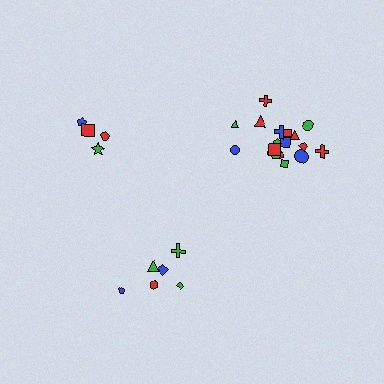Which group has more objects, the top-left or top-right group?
The top-right group.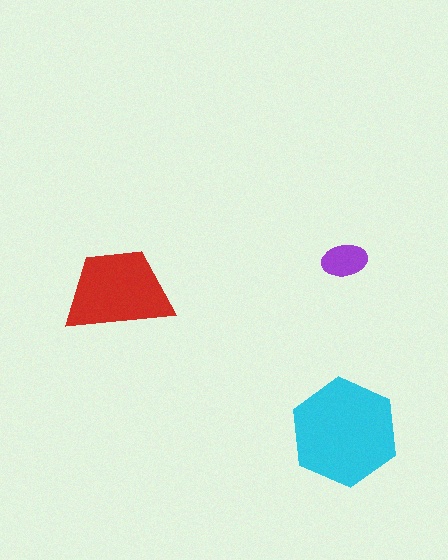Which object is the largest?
The cyan hexagon.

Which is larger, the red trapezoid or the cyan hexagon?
The cyan hexagon.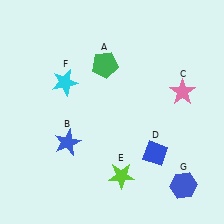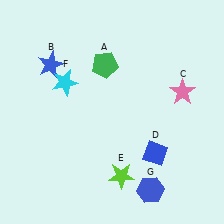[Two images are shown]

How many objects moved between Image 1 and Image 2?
2 objects moved between the two images.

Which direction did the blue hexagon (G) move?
The blue hexagon (G) moved left.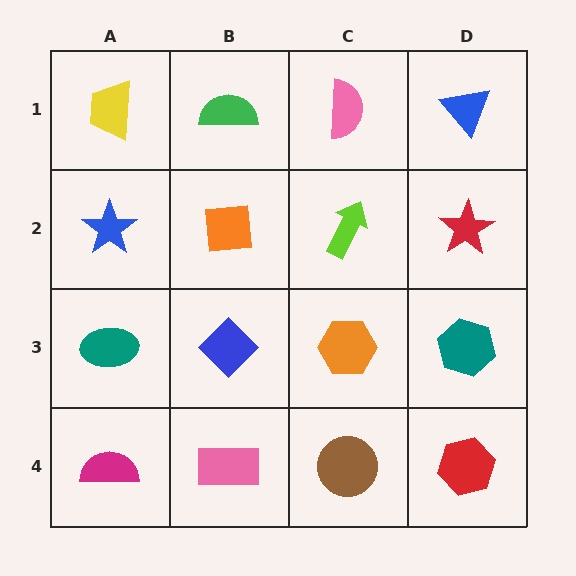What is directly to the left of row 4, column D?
A brown circle.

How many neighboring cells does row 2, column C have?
4.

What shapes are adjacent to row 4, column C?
An orange hexagon (row 3, column C), a pink rectangle (row 4, column B), a red hexagon (row 4, column D).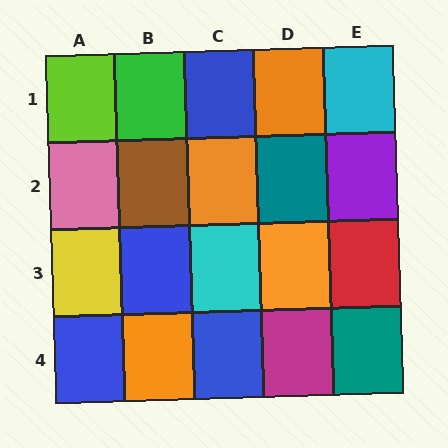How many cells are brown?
1 cell is brown.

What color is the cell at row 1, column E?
Cyan.